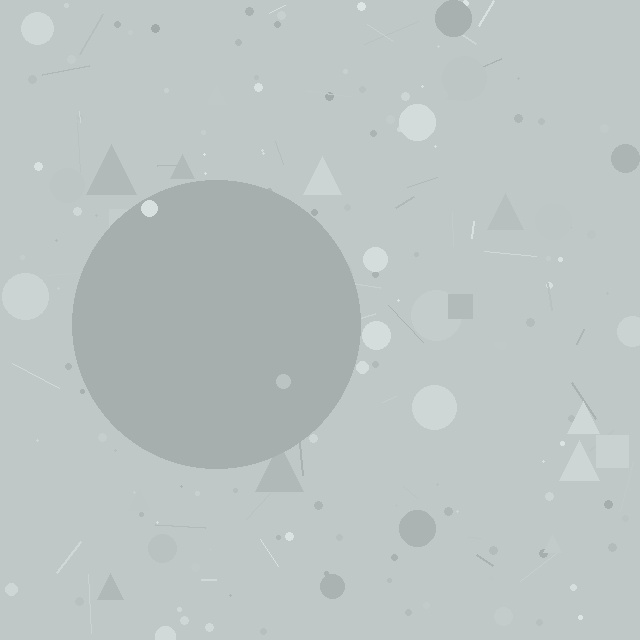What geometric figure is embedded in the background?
A circle is embedded in the background.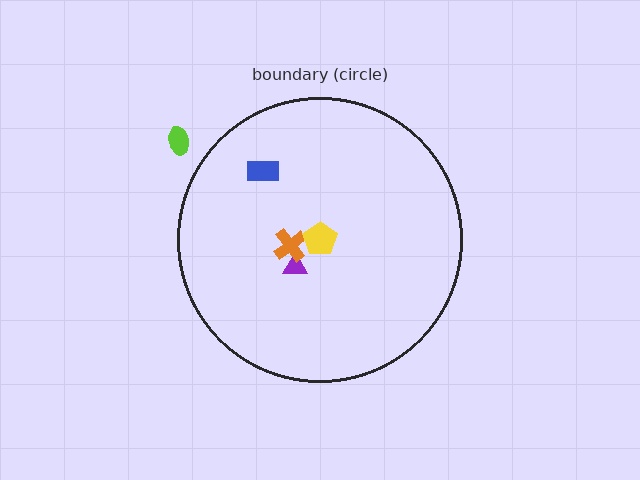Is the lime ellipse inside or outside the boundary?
Outside.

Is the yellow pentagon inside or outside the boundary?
Inside.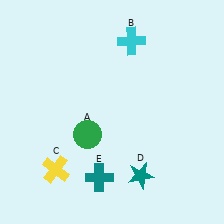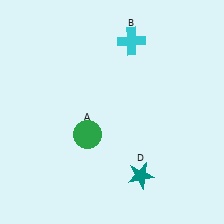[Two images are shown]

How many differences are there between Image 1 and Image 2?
There are 2 differences between the two images.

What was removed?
The teal cross (E), the yellow cross (C) were removed in Image 2.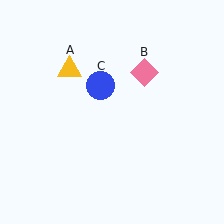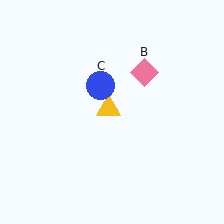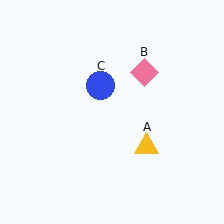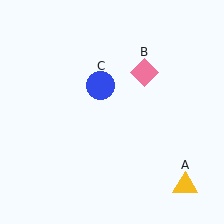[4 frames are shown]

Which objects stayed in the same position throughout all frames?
Pink diamond (object B) and blue circle (object C) remained stationary.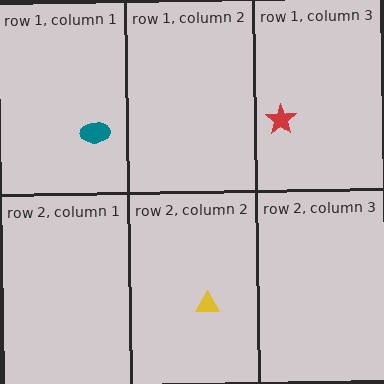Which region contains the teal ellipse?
The row 1, column 1 region.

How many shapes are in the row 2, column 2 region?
1.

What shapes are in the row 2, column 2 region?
The yellow triangle.